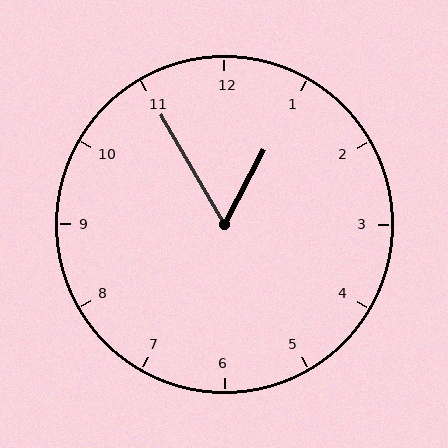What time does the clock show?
12:55.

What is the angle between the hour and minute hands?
Approximately 58 degrees.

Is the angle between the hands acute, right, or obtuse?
It is acute.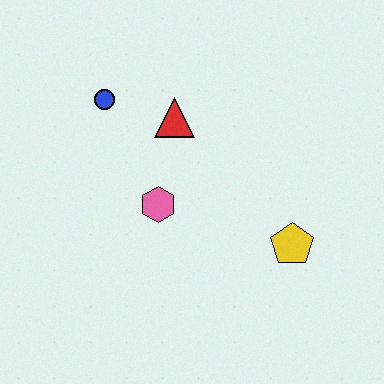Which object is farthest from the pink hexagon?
The yellow pentagon is farthest from the pink hexagon.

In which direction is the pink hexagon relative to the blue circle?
The pink hexagon is below the blue circle.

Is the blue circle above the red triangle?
Yes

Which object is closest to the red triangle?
The blue circle is closest to the red triangle.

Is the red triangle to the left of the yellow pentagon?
Yes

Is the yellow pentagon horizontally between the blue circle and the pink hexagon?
No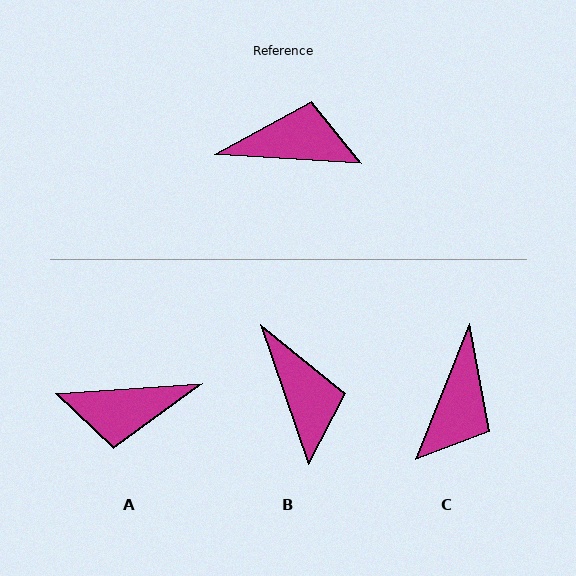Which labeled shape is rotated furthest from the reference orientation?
A, about 172 degrees away.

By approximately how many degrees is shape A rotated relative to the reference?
Approximately 172 degrees clockwise.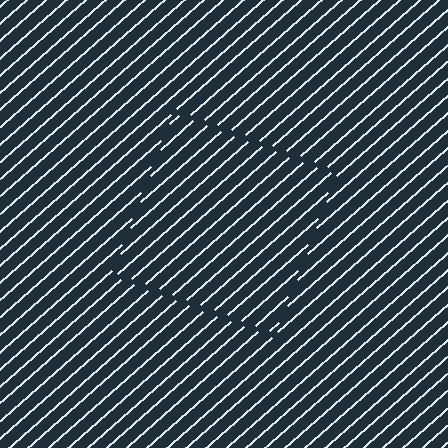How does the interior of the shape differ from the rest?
The interior of the shape contains the same grating, shifted by half a period — the contour is defined by the phase discontinuity where line-ends from the inner and outer gratings abut.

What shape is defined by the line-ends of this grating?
An illusory square. The interior of the shape contains the same grating, shifted by half a period — the contour is defined by the phase discontinuity where line-ends from the inner and outer gratings abut.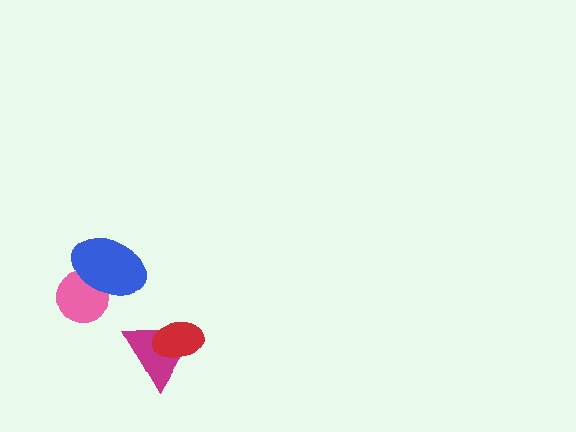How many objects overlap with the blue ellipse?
1 object overlaps with the blue ellipse.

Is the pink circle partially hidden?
Yes, it is partially covered by another shape.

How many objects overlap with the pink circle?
1 object overlaps with the pink circle.